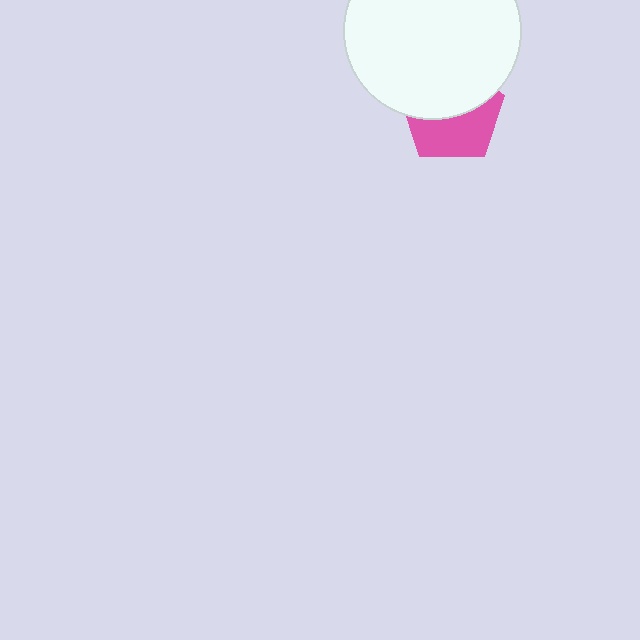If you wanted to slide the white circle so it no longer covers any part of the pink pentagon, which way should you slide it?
Slide it up — that is the most direct way to separate the two shapes.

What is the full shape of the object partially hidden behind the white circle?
The partially hidden object is a pink pentagon.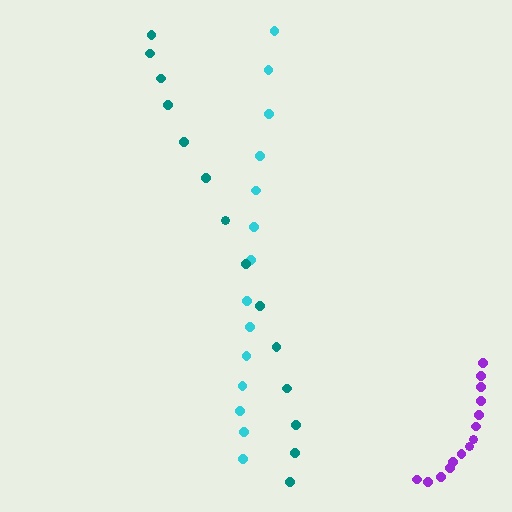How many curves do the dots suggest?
There are 3 distinct paths.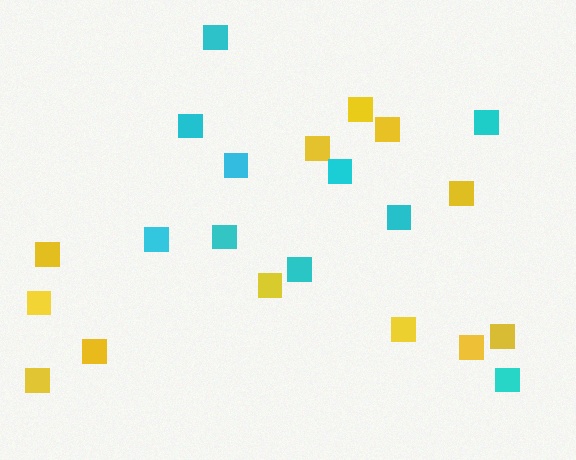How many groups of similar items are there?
There are 2 groups: one group of yellow squares (12) and one group of cyan squares (10).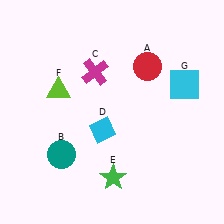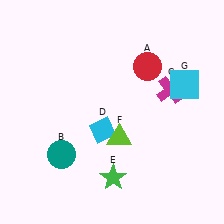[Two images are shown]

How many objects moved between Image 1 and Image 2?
2 objects moved between the two images.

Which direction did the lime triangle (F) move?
The lime triangle (F) moved right.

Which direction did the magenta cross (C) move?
The magenta cross (C) moved right.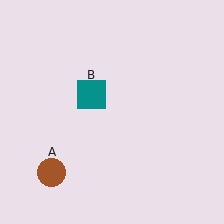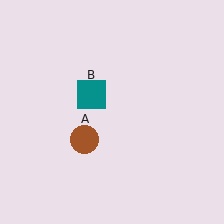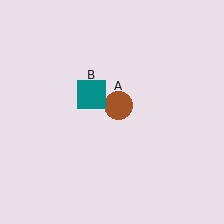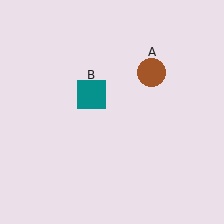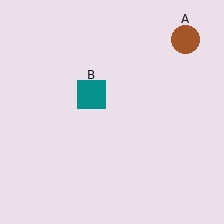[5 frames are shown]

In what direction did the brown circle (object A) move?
The brown circle (object A) moved up and to the right.